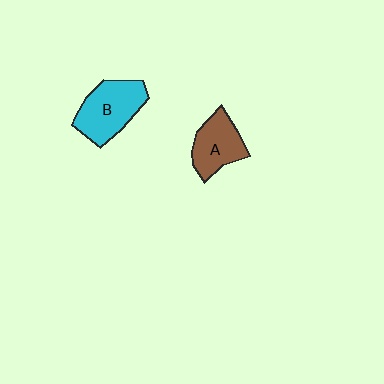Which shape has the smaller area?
Shape A (brown).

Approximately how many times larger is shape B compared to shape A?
Approximately 1.3 times.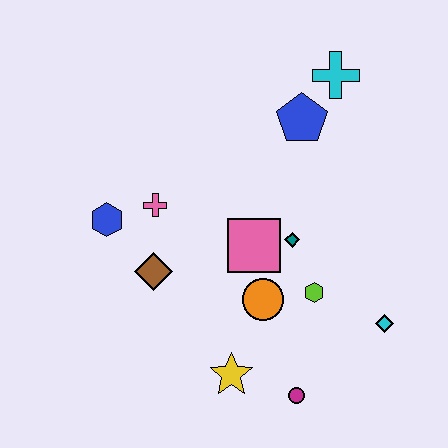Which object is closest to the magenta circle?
The yellow star is closest to the magenta circle.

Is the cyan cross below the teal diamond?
No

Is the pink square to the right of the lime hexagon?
No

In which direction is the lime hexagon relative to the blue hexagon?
The lime hexagon is to the right of the blue hexagon.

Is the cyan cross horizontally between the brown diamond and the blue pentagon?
No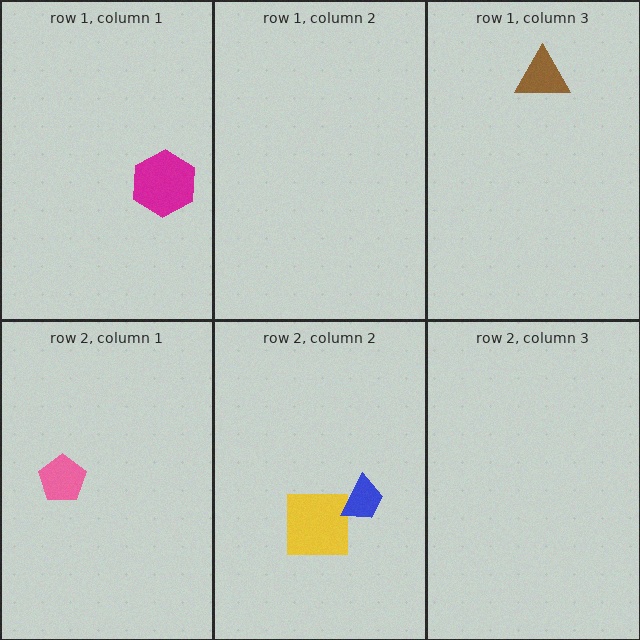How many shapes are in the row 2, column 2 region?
2.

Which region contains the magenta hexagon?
The row 1, column 1 region.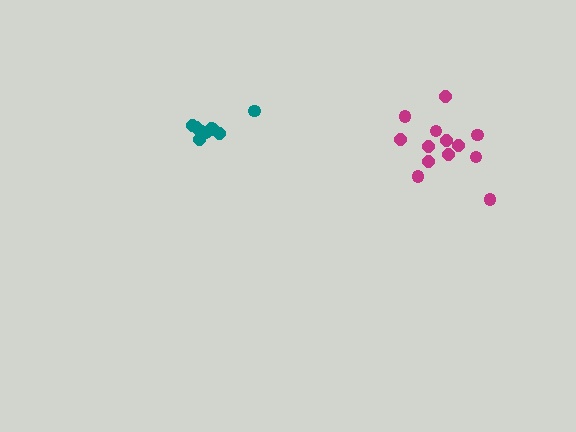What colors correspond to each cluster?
The clusters are colored: magenta, teal.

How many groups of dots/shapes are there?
There are 2 groups.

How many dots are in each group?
Group 1: 13 dots, Group 2: 9 dots (22 total).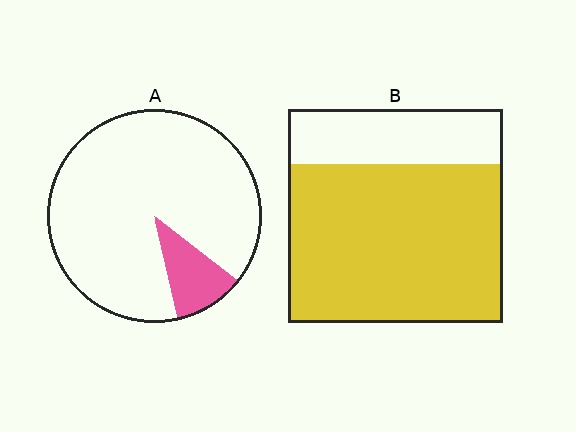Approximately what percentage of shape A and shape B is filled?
A is approximately 10% and B is approximately 75%.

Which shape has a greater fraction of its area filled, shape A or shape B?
Shape B.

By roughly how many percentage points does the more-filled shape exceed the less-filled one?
By roughly 65 percentage points (B over A).